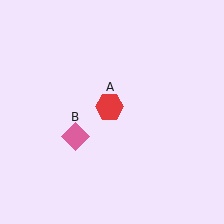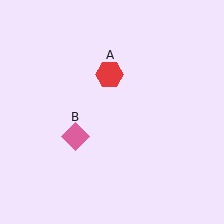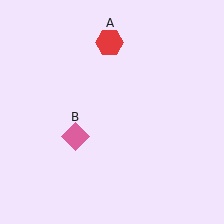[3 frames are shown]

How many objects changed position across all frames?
1 object changed position: red hexagon (object A).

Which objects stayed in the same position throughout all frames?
Pink diamond (object B) remained stationary.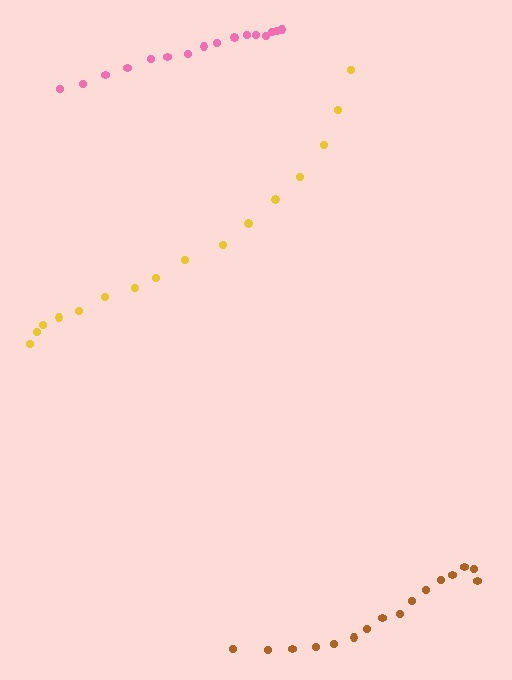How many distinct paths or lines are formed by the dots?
There are 3 distinct paths.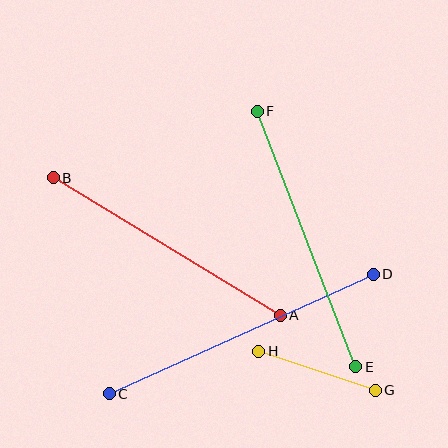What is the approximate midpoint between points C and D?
The midpoint is at approximately (241, 334) pixels.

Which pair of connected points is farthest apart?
Points C and D are farthest apart.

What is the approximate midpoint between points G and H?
The midpoint is at approximately (317, 371) pixels.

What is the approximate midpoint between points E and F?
The midpoint is at approximately (307, 239) pixels.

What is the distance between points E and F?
The distance is approximately 274 pixels.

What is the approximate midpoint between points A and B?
The midpoint is at approximately (167, 247) pixels.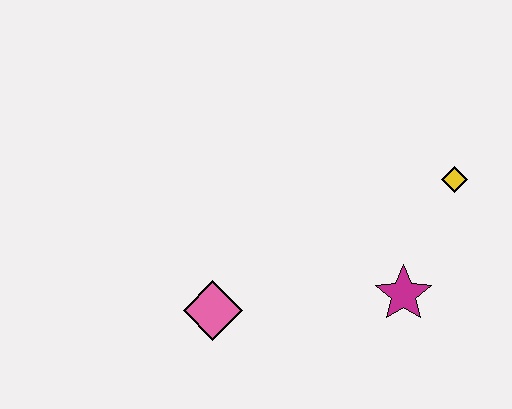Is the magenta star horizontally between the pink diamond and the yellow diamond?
Yes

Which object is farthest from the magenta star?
The pink diamond is farthest from the magenta star.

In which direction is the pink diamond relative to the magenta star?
The pink diamond is to the left of the magenta star.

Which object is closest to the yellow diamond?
The magenta star is closest to the yellow diamond.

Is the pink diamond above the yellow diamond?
No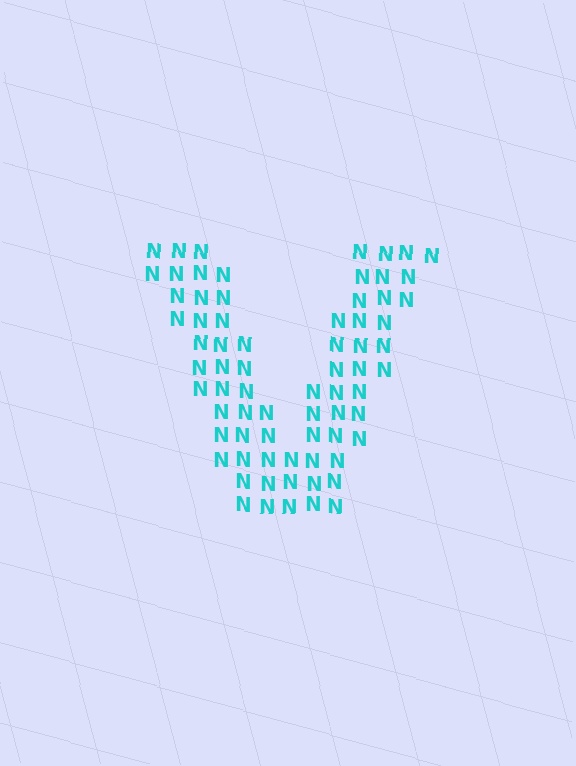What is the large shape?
The large shape is the letter V.